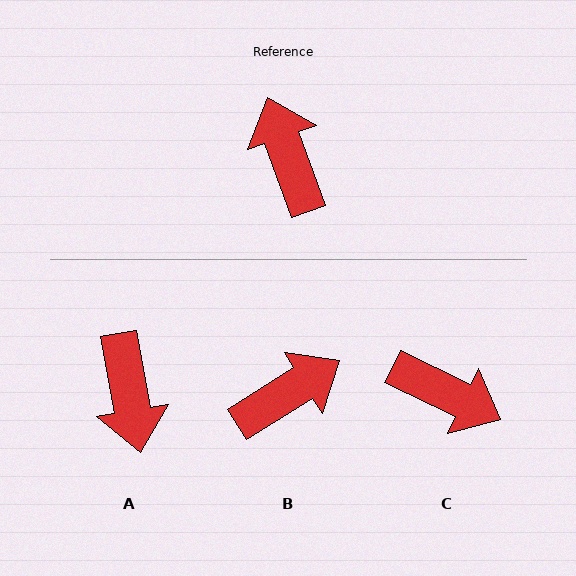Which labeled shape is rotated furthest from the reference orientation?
A, about 171 degrees away.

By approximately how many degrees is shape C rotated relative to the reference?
Approximately 136 degrees clockwise.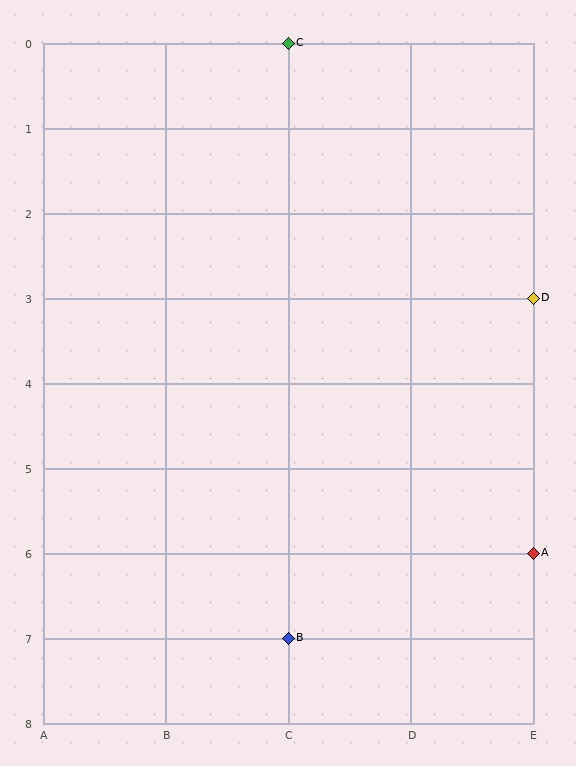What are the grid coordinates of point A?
Point A is at grid coordinates (E, 6).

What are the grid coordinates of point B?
Point B is at grid coordinates (C, 7).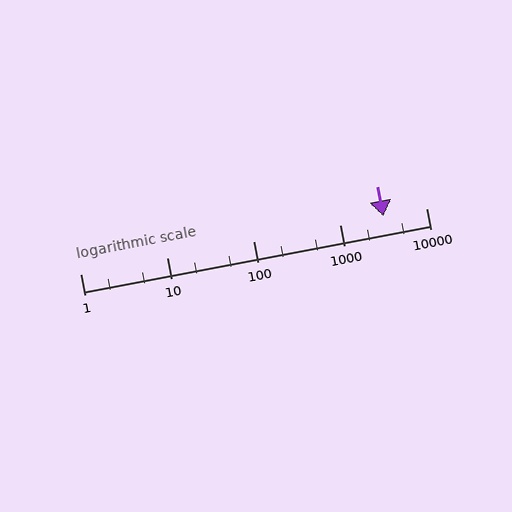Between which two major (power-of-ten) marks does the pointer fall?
The pointer is between 1000 and 10000.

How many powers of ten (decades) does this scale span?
The scale spans 4 decades, from 1 to 10000.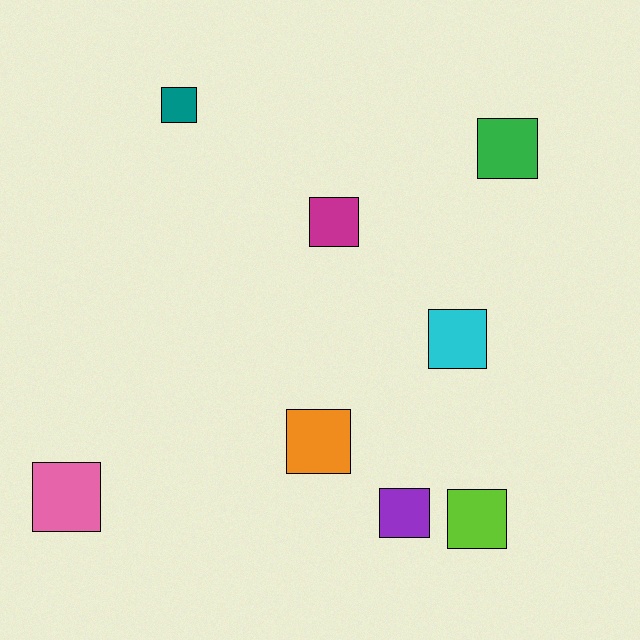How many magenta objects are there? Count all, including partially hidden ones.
There is 1 magenta object.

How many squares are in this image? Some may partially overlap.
There are 8 squares.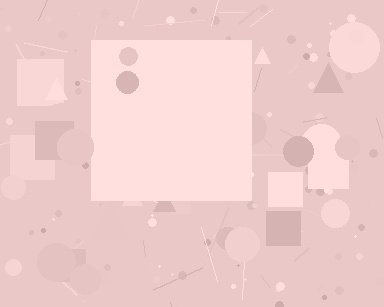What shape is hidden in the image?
A square is hidden in the image.